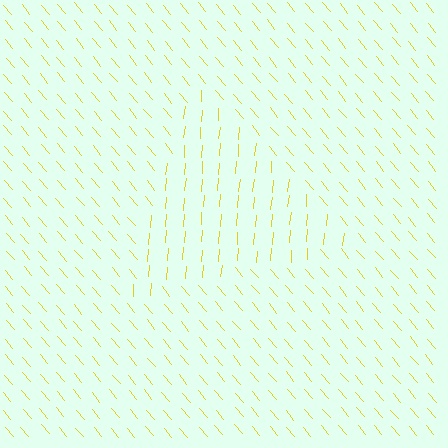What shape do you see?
I see a triangle.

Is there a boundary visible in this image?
Yes, there is a texture boundary formed by a change in line orientation.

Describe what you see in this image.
The image is filled with small yellow line segments. A triangle region in the image has lines oriented differently from the surrounding lines, creating a visible texture boundary.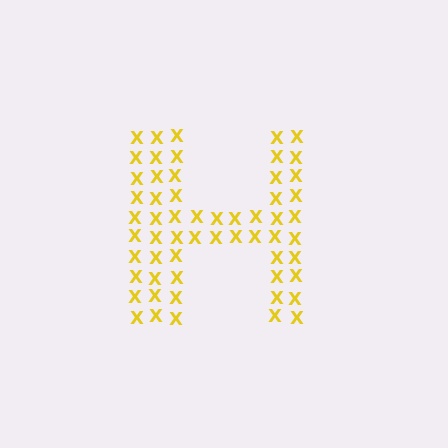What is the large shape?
The large shape is the letter H.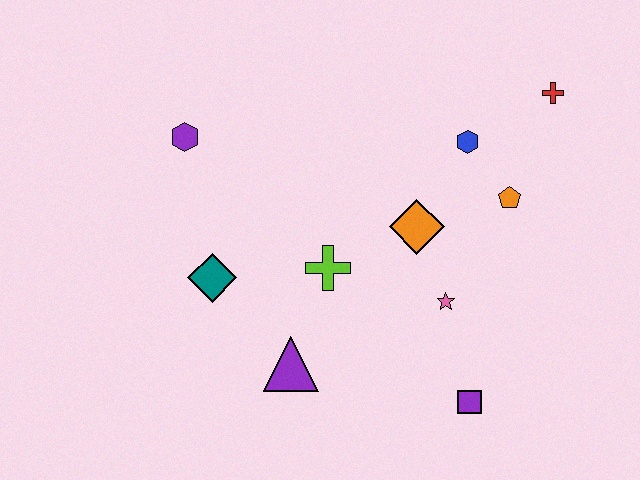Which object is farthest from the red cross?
The teal diamond is farthest from the red cross.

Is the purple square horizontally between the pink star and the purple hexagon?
No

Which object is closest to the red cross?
The blue hexagon is closest to the red cross.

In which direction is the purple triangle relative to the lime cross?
The purple triangle is below the lime cross.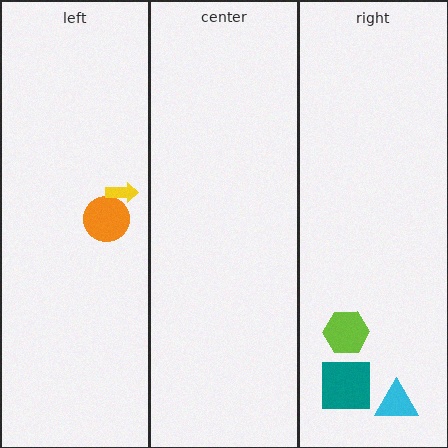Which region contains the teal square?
The right region.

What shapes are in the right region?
The cyan triangle, the teal square, the lime hexagon.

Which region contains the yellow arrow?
The left region.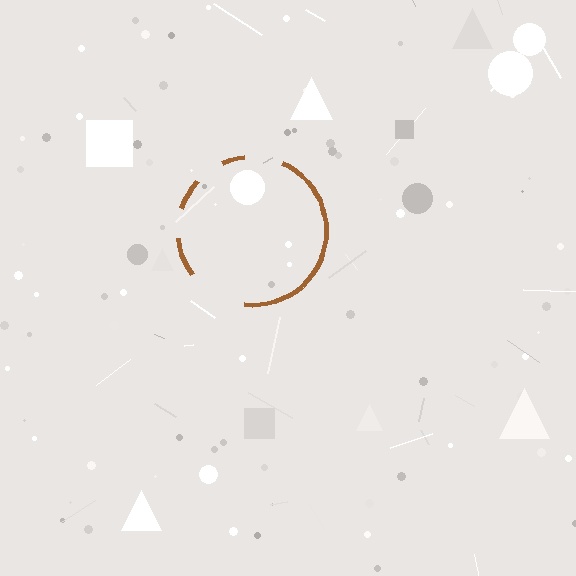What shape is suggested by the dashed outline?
The dashed outline suggests a circle.